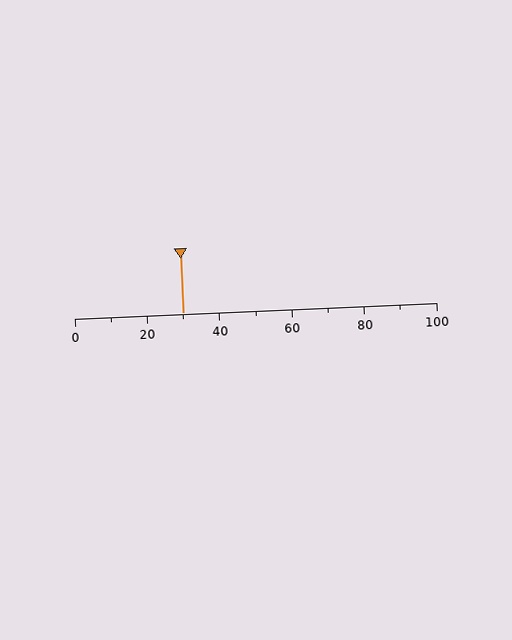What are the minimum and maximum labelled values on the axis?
The axis runs from 0 to 100.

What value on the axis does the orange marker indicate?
The marker indicates approximately 30.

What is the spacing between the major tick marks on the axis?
The major ticks are spaced 20 apart.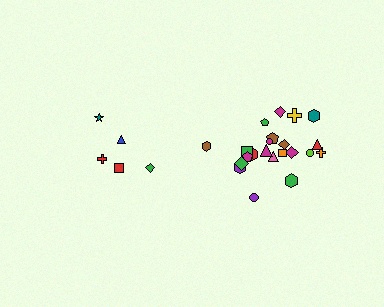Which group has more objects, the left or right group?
The right group.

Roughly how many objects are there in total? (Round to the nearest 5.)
Roughly 25 objects in total.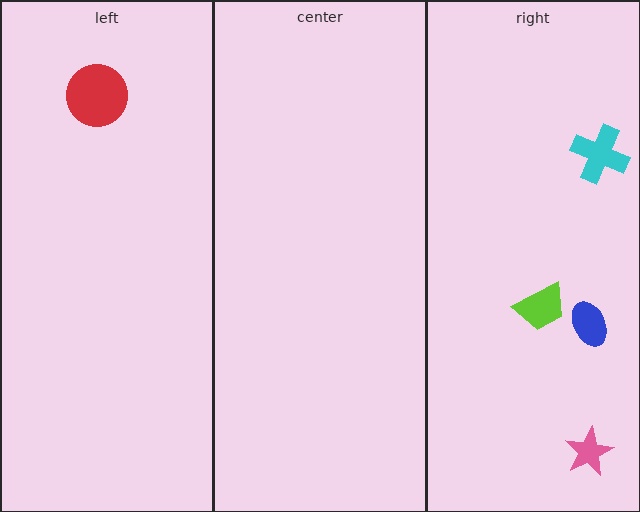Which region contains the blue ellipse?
The right region.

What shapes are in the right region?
The lime trapezoid, the cyan cross, the pink star, the blue ellipse.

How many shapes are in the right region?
4.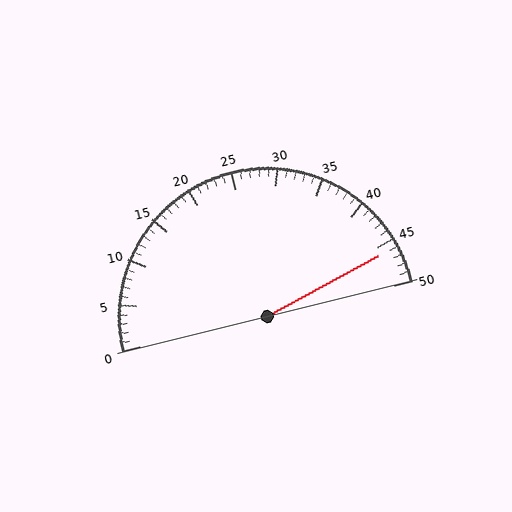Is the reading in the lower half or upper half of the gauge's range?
The reading is in the upper half of the range (0 to 50).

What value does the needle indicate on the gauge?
The needle indicates approximately 46.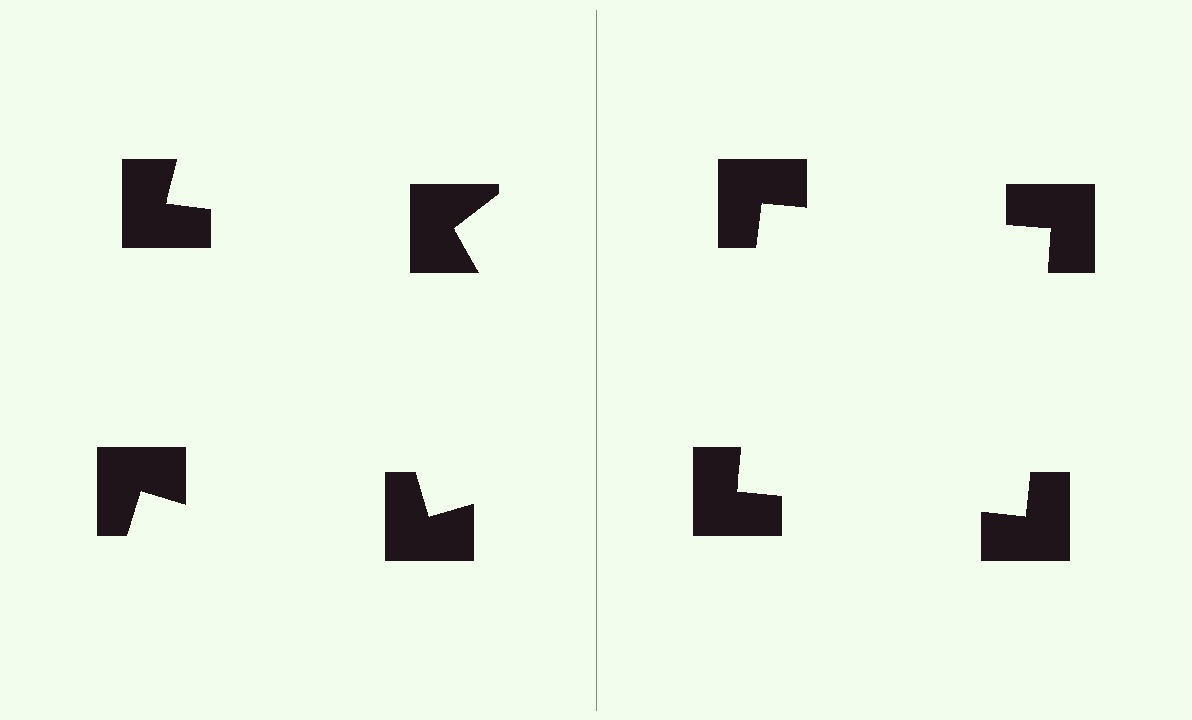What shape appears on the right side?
An illusory square.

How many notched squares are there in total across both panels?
8 — 4 on each side.